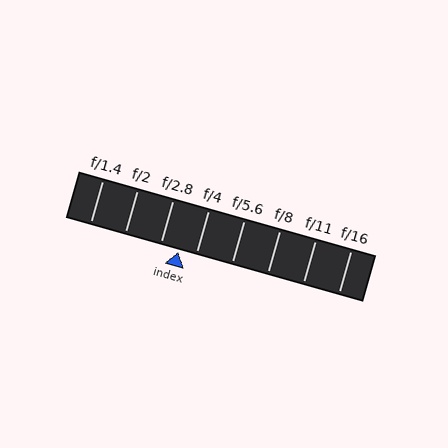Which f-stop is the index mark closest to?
The index mark is closest to f/4.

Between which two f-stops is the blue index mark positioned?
The index mark is between f/2.8 and f/4.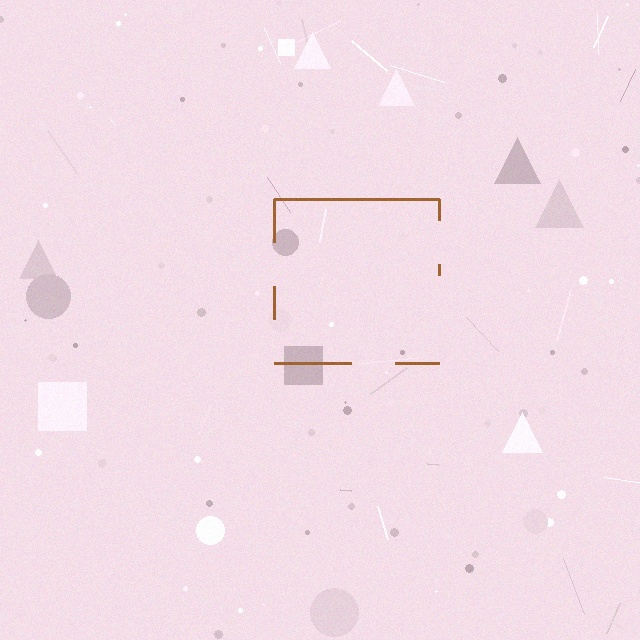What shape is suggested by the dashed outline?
The dashed outline suggests a square.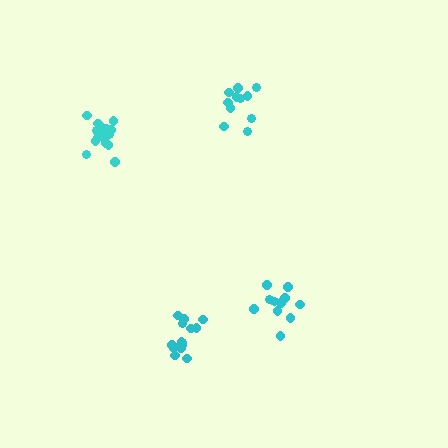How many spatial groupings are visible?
There are 4 spatial groupings.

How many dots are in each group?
Group 1: 14 dots, Group 2: 15 dots, Group 3: 11 dots, Group 4: 11 dots (51 total).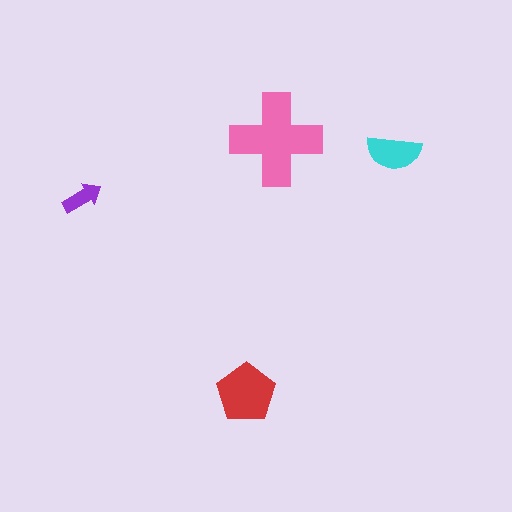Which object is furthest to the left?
The purple arrow is leftmost.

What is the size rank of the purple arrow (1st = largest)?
4th.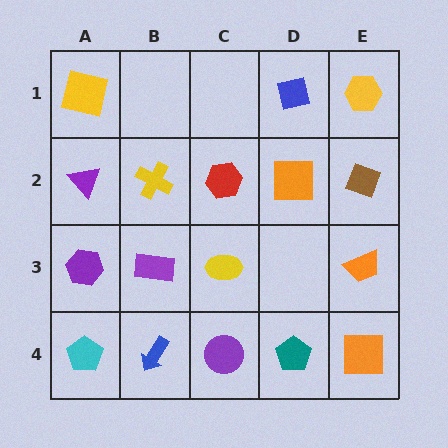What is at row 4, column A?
A cyan pentagon.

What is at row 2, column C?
A red hexagon.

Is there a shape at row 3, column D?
No, that cell is empty.